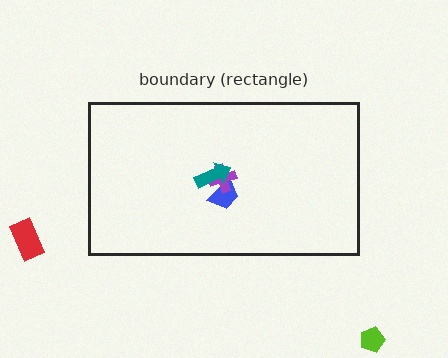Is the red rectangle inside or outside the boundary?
Outside.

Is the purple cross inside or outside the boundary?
Inside.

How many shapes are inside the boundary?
3 inside, 2 outside.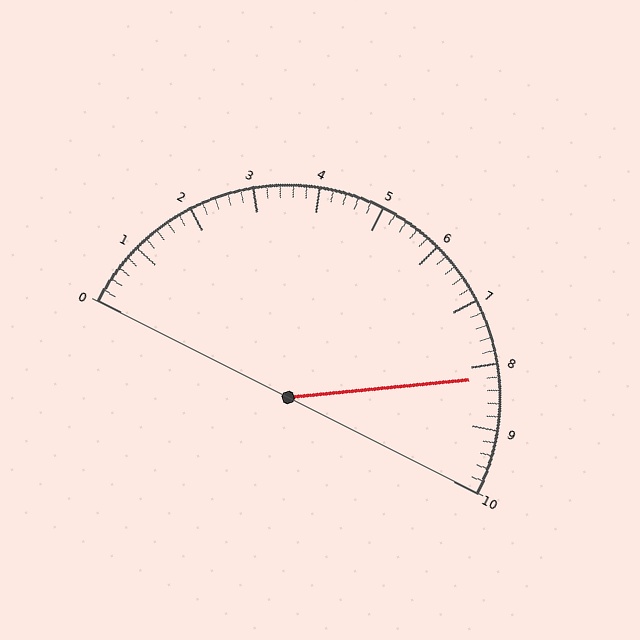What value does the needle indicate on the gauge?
The needle indicates approximately 8.2.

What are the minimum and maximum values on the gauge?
The gauge ranges from 0 to 10.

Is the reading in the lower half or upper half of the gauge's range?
The reading is in the upper half of the range (0 to 10).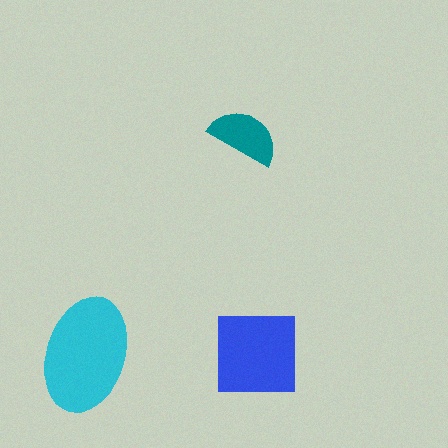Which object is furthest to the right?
The blue square is rightmost.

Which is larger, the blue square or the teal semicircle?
The blue square.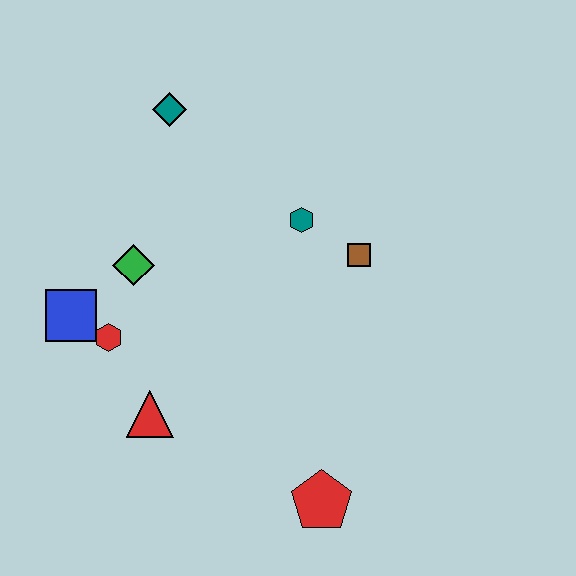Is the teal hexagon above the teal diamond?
No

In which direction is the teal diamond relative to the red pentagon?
The teal diamond is above the red pentagon.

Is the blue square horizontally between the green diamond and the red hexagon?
No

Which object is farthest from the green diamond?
The red pentagon is farthest from the green diamond.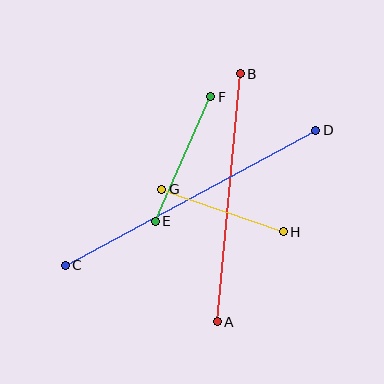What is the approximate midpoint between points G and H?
The midpoint is at approximately (223, 210) pixels.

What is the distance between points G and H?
The distance is approximately 129 pixels.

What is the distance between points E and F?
The distance is approximately 136 pixels.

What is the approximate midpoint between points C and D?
The midpoint is at approximately (190, 198) pixels.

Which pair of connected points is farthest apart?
Points C and D are farthest apart.